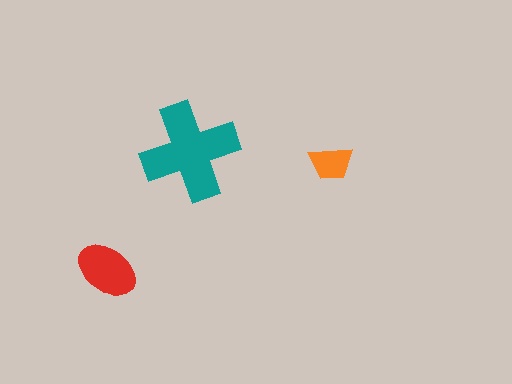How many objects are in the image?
There are 3 objects in the image.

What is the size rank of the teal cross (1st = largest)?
1st.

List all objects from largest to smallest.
The teal cross, the red ellipse, the orange trapezoid.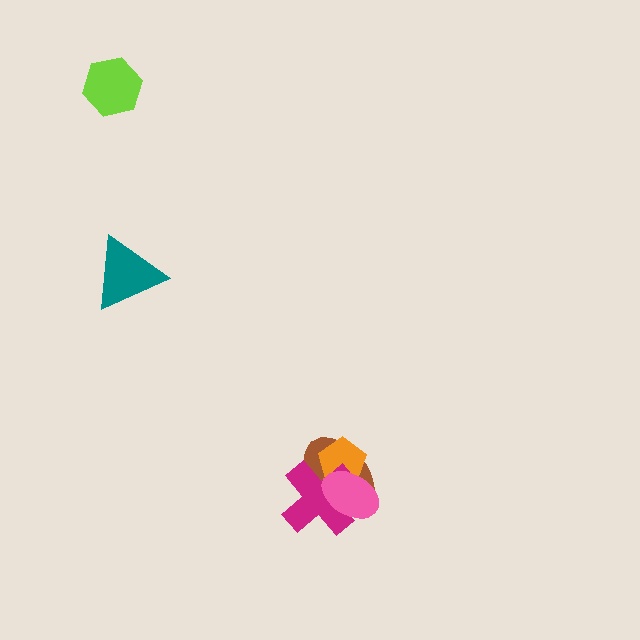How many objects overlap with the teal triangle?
0 objects overlap with the teal triangle.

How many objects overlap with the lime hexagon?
0 objects overlap with the lime hexagon.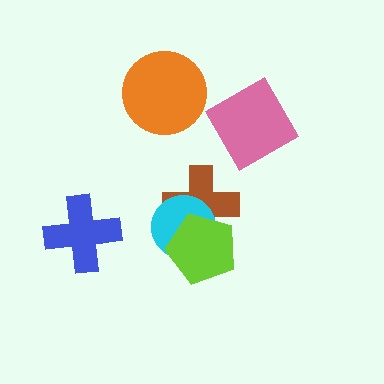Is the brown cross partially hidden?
Yes, it is partially covered by another shape.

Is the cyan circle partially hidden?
Yes, it is partially covered by another shape.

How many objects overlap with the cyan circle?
2 objects overlap with the cyan circle.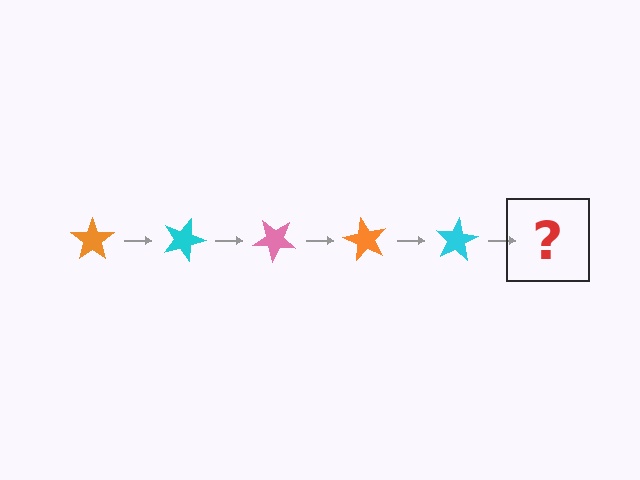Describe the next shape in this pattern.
It should be a pink star, rotated 100 degrees from the start.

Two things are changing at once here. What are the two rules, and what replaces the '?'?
The two rules are that it rotates 20 degrees each step and the color cycles through orange, cyan, and pink. The '?' should be a pink star, rotated 100 degrees from the start.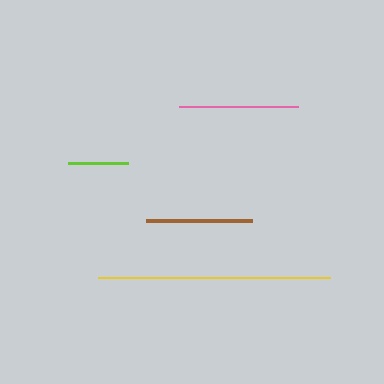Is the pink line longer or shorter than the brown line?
The pink line is longer than the brown line.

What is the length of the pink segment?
The pink segment is approximately 119 pixels long.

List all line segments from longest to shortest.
From longest to shortest: yellow, pink, brown, lime.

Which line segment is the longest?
The yellow line is the longest at approximately 232 pixels.